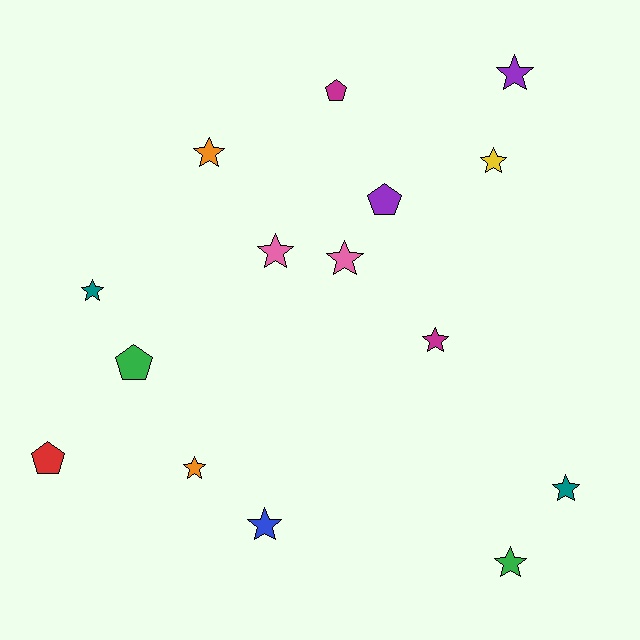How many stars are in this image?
There are 11 stars.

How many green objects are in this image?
There are 2 green objects.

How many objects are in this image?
There are 15 objects.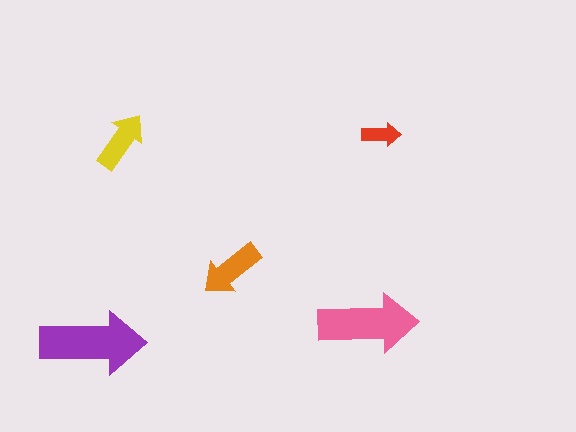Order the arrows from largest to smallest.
the purple one, the pink one, the orange one, the yellow one, the red one.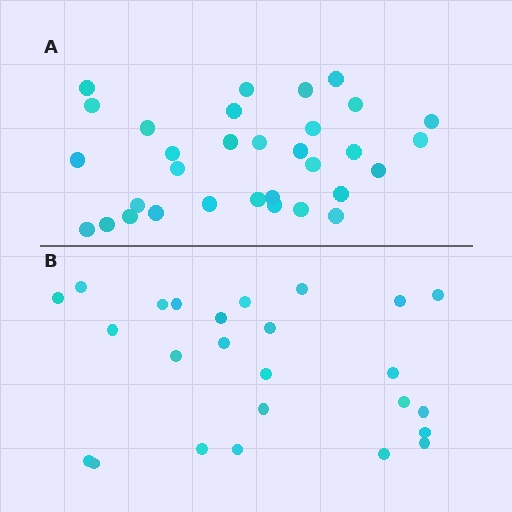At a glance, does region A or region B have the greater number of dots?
Region A (the top region) has more dots.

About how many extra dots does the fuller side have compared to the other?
Region A has roughly 8 or so more dots than region B.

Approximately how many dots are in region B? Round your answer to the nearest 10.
About 20 dots. (The exact count is 25, which rounds to 20.)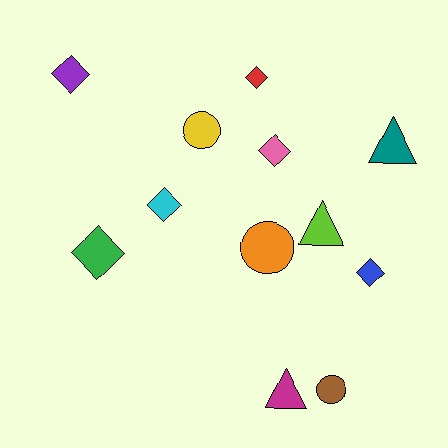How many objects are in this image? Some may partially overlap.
There are 12 objects.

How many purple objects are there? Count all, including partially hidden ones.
There is 1 purple object.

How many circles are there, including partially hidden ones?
There are 3 circles.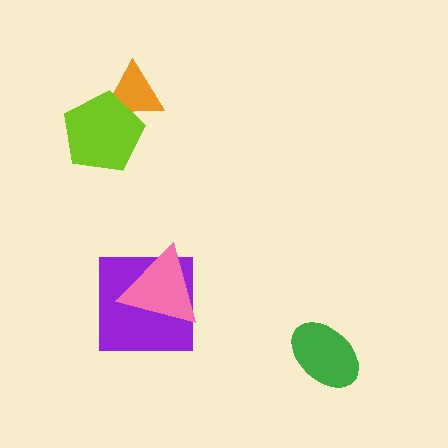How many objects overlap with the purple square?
1 object overlaps with the purple square.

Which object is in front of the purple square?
The pink triangle is in front of the purple square.